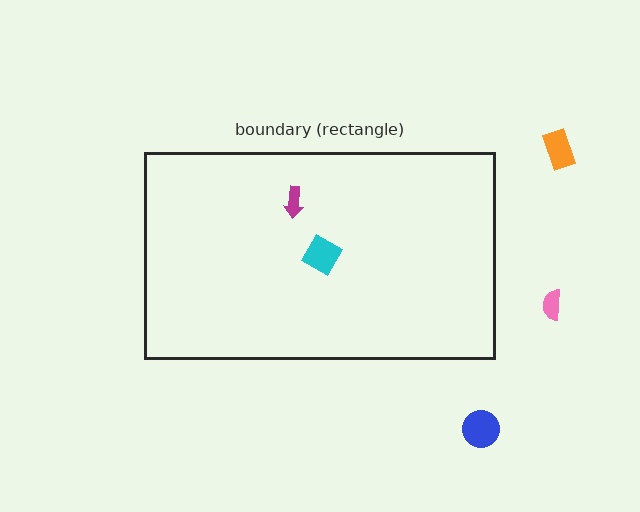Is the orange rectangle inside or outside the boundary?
Outside.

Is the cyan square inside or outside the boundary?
Inside.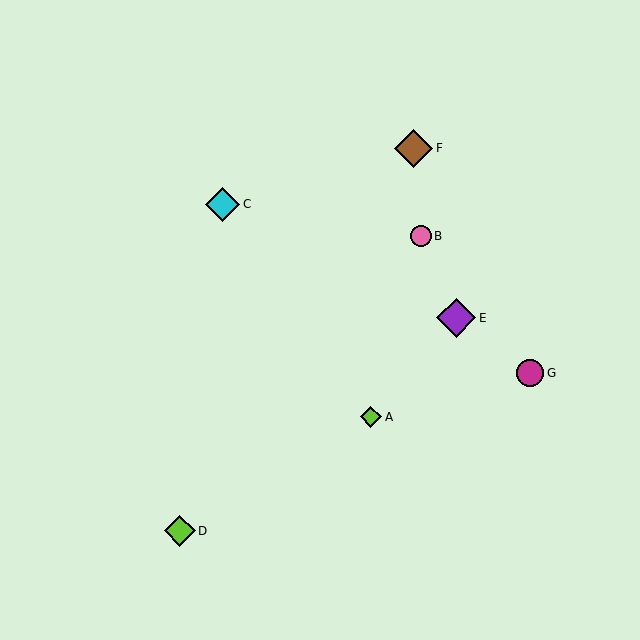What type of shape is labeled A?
Shape A is a lime diamond.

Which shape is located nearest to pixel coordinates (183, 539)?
The lime diamond (labeled D) at (180, 531) is nearest to that location.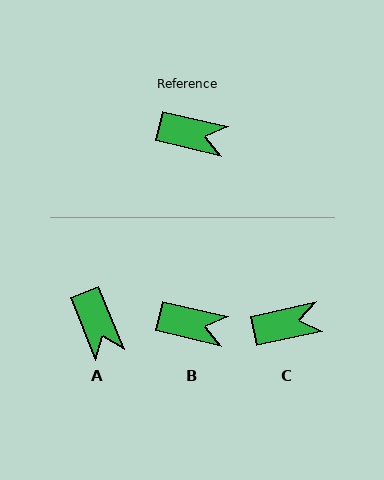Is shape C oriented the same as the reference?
No, it is off by about 26 degrees.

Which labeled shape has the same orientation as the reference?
B.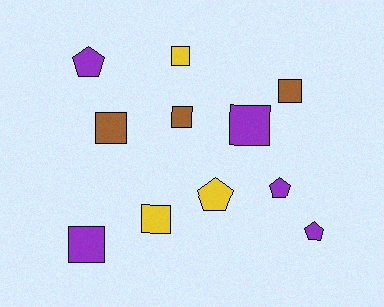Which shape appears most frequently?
Square, with 7 objects.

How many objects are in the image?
There are 11 objects.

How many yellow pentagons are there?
There is 1 yellow pentagon.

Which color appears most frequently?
Purple, with 5 objects.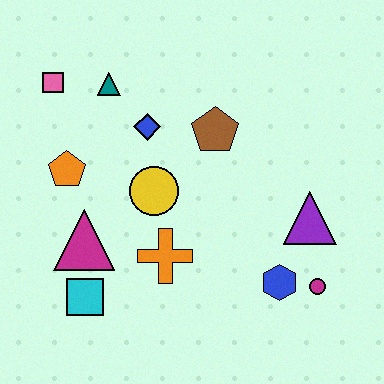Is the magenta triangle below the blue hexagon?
No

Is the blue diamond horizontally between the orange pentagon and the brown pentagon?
Yes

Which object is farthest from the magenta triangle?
The magenta circle is farthest from the magenta triangle.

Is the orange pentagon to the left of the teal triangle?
Yes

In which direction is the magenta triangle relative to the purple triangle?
The magenta triangle is to the left of the purple triangle.